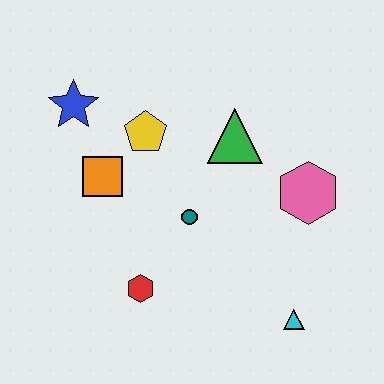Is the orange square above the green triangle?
No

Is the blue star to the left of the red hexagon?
Yes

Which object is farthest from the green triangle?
The cyan triangle is farthest from the green triangle.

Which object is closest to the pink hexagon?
The green triangle is closest to the pink hexagon.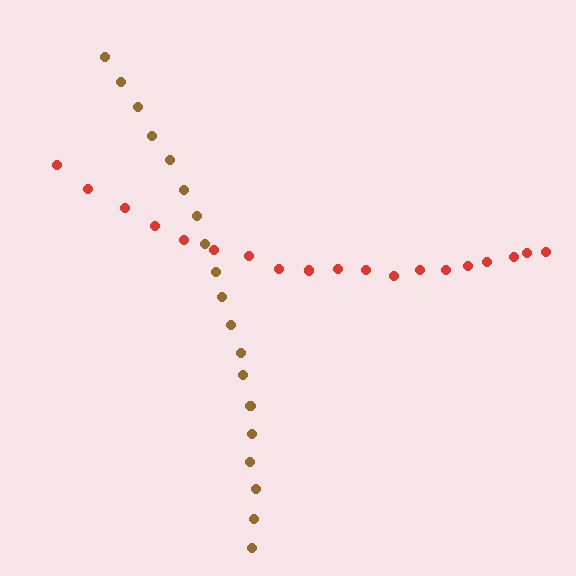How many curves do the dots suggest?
There are 2 distinct paths.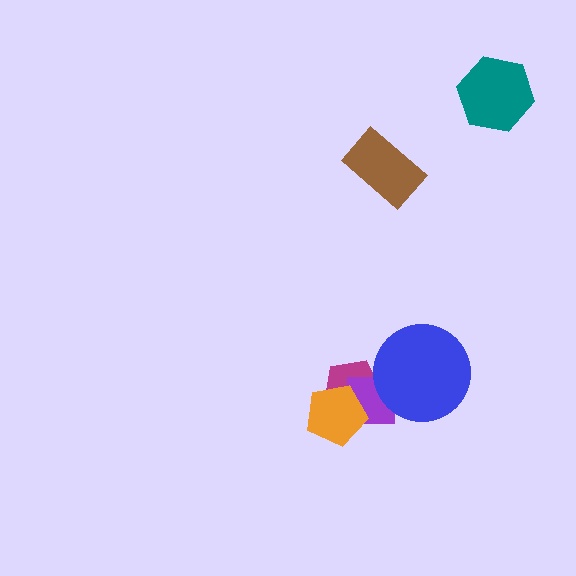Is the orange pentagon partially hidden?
No, no other shape covers it.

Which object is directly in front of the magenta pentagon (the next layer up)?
The purple square is directly in front of the magenta pentagon.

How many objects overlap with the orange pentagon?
2 objects overlap with the orange pentagon.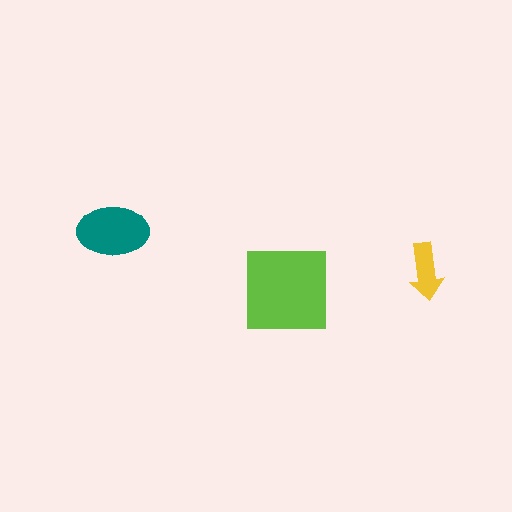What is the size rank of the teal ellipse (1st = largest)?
2nd.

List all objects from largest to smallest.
The lime square, the teal ellipse, the yellow arrow.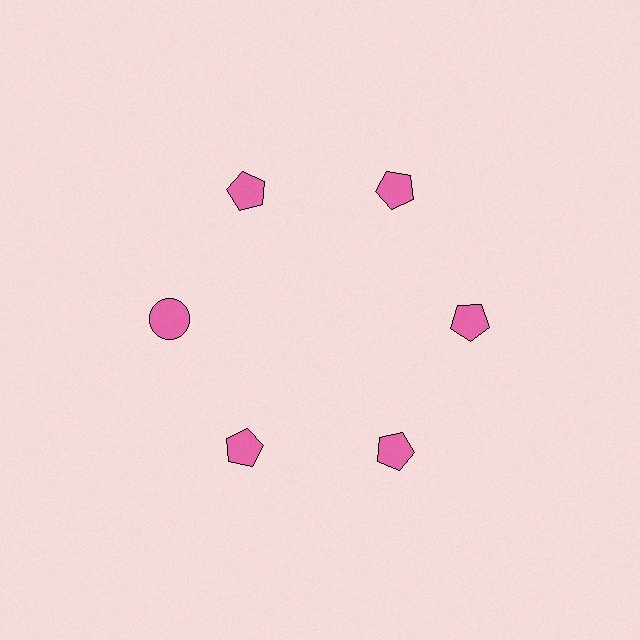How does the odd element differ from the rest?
It has a different shape: circle instead of pentagon.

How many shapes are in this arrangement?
There are 6 shapes arranged in a ring pattern.